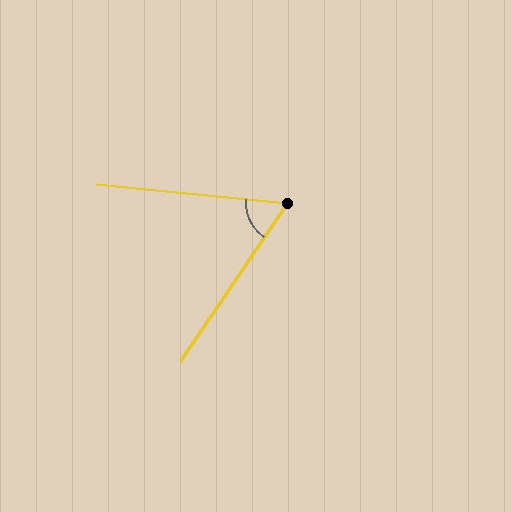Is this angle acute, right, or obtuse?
It is acute.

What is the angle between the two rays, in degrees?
Approximately 62 degrees.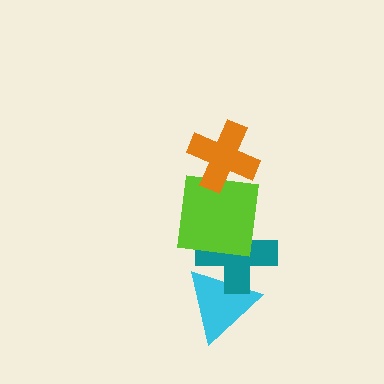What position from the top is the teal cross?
The teal cross is 3rd from the top.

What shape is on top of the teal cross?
The lime square is on top of the teal cross.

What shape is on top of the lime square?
The orange cross is on top of the lime square.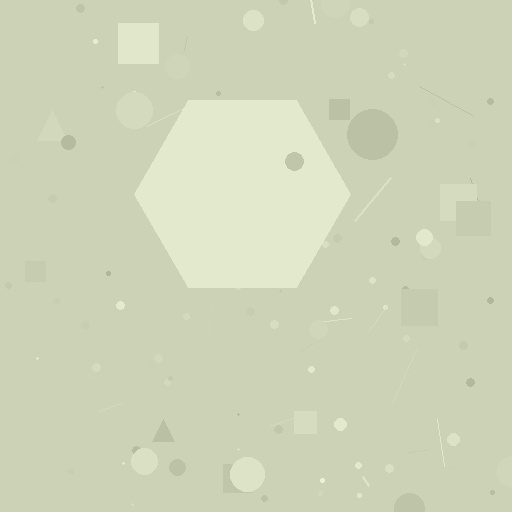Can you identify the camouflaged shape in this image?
The camouflaged shape is a hexagon.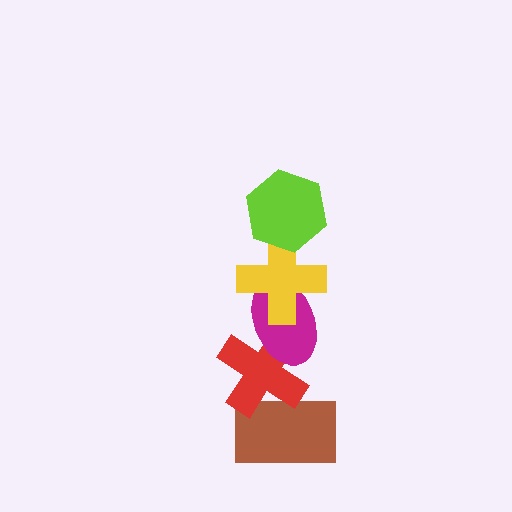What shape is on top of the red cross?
The magenta ellipse is on top of the red cross.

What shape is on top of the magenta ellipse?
The yellow cross is on top of the magenta ellipse.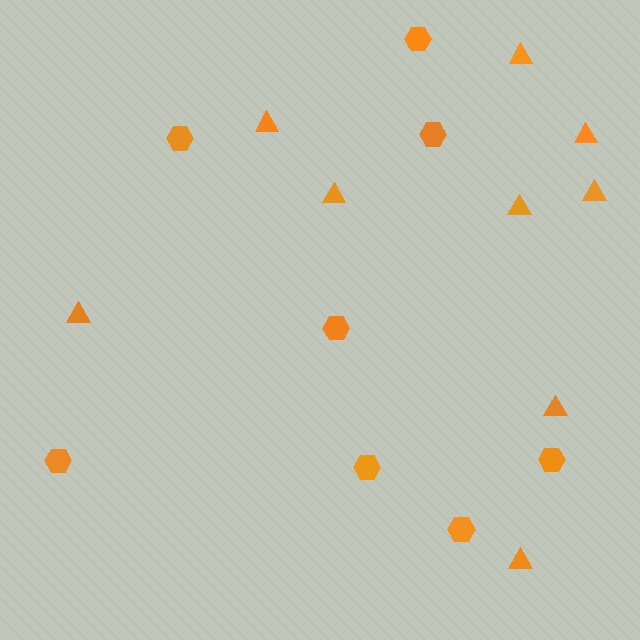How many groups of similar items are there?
There are 2 groups: one group of triangles (9) and one group of hexagons (8).